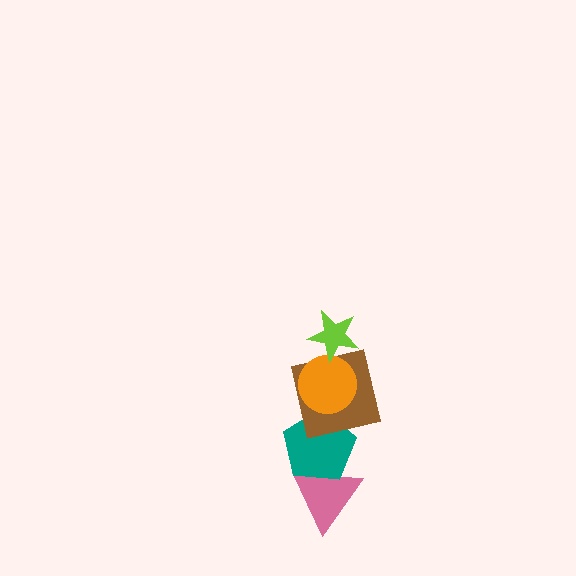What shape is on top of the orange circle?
The lime star is on top of the orange circle.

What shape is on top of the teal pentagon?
The brown square is on top of the teal pentagon.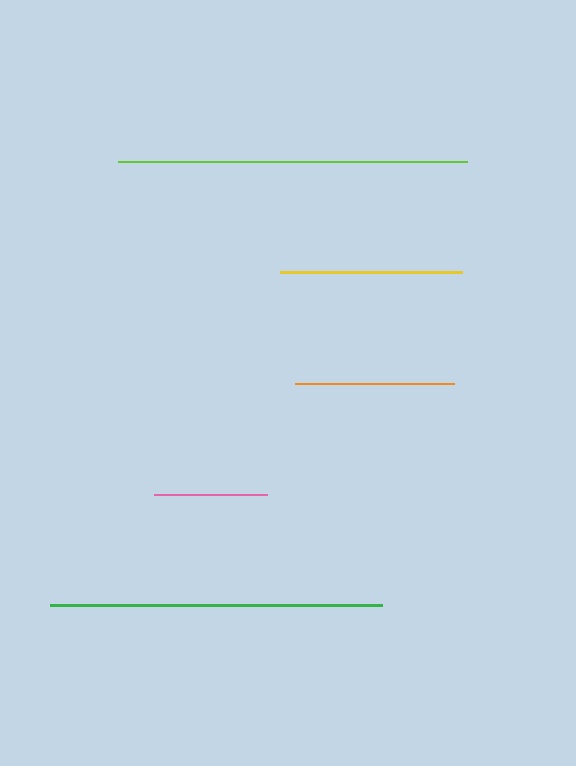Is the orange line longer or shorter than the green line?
The green line is longer than the orange line.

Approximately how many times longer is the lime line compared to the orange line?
The lime line is approximately 2.2 times the length of the orange line.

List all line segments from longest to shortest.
From longest to shortest: lime, green, yellow, orange, pink.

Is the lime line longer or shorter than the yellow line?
The lime line is longer than the yellow line.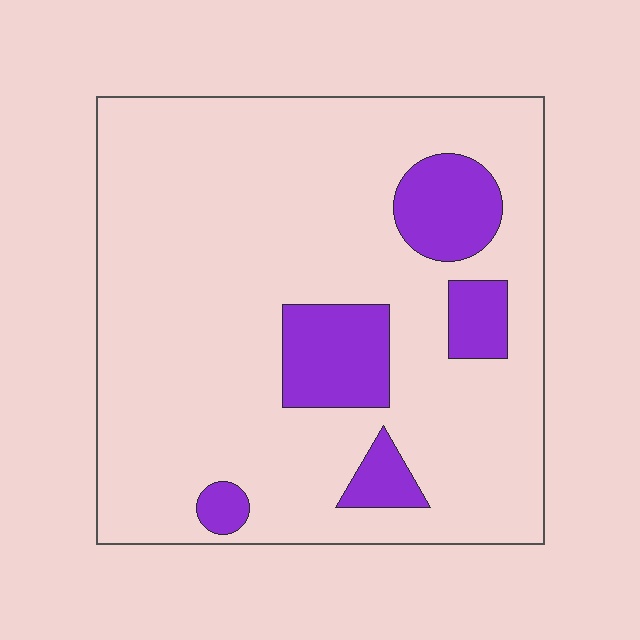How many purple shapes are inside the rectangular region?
5.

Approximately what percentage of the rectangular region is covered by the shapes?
Approximately 15%.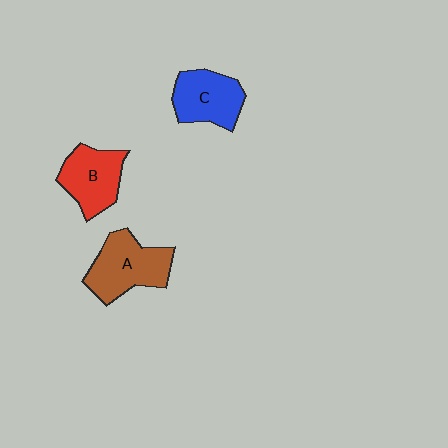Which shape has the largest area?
Shape A (brown).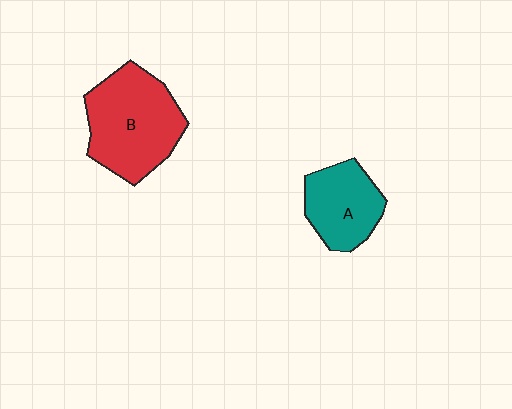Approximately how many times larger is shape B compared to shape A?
Approximately 1.6 times.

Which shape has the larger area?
Shape B (red).